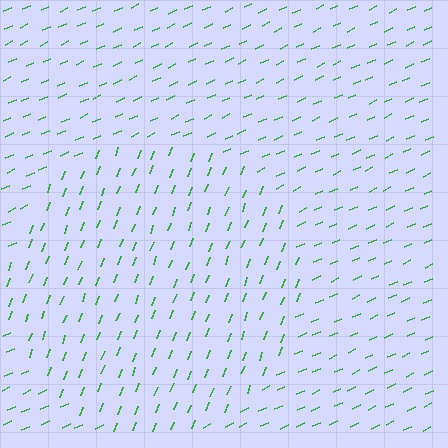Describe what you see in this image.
The image is filled with small green line segments. A circle region in the image has lines oriented differently from the surrounding lines, creating a visible texture boundary.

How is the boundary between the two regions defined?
The boundary is defined purely by a change in line orientation (approximately 45 degrees difference). All lines are the same color and thickness.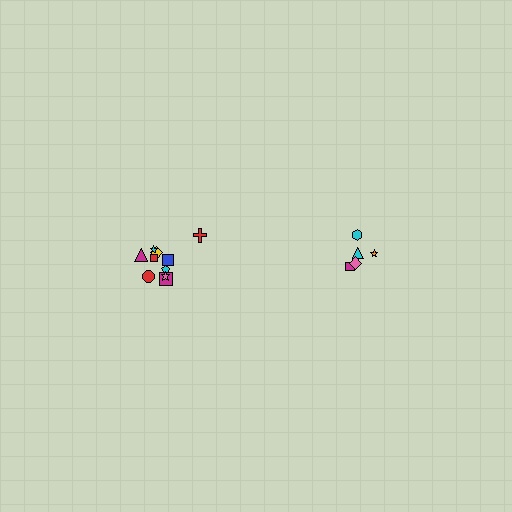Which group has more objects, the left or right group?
The left group.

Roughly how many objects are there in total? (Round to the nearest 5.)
Roughly 15 objects in total.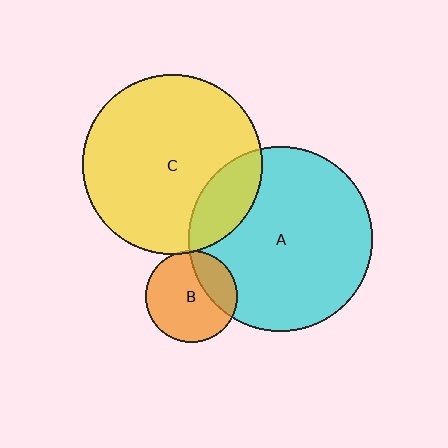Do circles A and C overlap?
Yes.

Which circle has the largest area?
Circle A (cyan).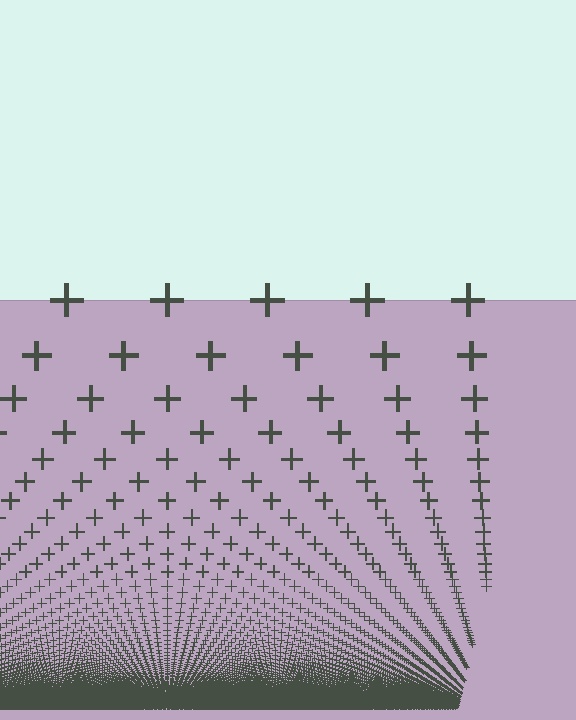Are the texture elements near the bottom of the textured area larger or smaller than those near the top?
Smaller. The gradient is inverted — elements near the bottom are smaller and denser.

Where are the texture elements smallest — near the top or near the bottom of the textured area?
Near the bottom.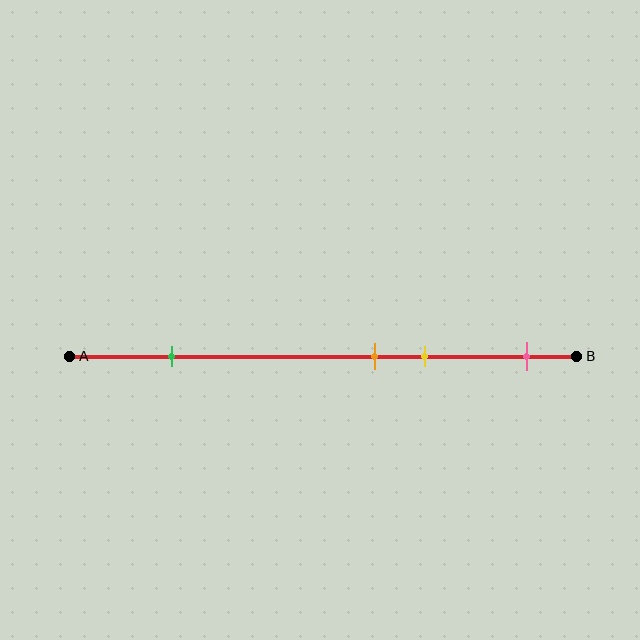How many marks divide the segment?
There are 4 marks dividing the segment.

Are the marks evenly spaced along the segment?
No, the marks are not evenly spaced.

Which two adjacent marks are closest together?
The orange and yellow marks are the closest adjacent pair.